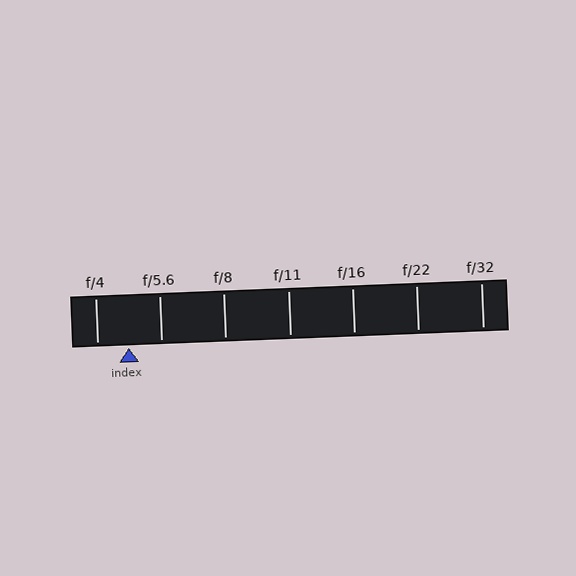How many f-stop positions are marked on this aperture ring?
There are 7 f-stop positions marked.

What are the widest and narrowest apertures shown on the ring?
The widest aperture shown is f/4 and the narrowest is f/32.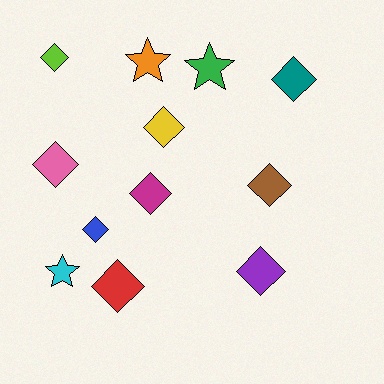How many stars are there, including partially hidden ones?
There are 3 stars.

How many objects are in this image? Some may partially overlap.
There are 12 objects.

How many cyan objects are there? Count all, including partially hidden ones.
There is 1 cyan object.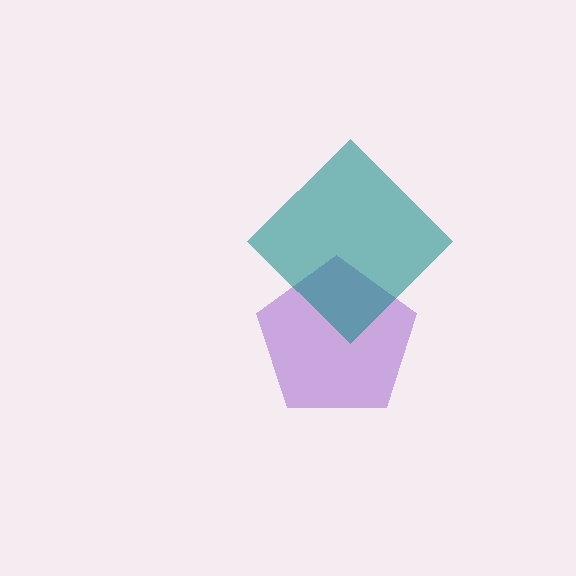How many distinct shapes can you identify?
There are 2 distinct shapes: a purple pentagon, a teal diamond.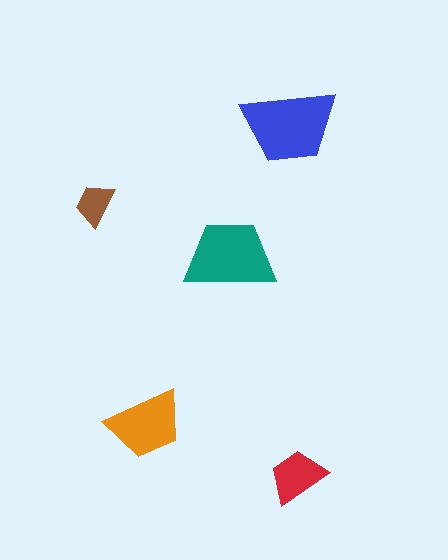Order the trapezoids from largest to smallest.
the blue one, the teal one, the orange one, the red one, the brown one.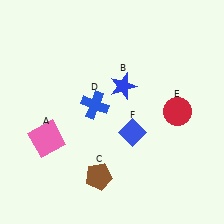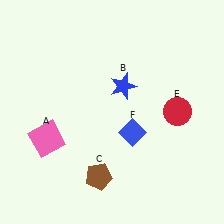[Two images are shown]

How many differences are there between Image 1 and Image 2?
There is 1 difference between the two images.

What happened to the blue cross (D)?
The blue cross (D) was removed in Image 2. It was in the top-left area of Image 1.